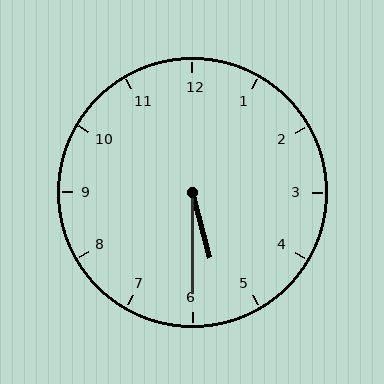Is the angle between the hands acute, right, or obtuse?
It is acute.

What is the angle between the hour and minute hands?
Approximately 15 degrees.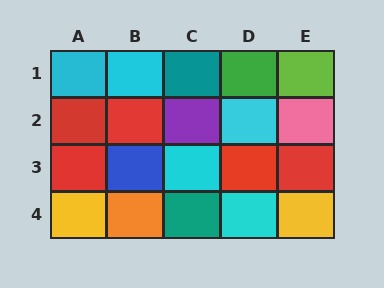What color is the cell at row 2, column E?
Pink.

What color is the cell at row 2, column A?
Red.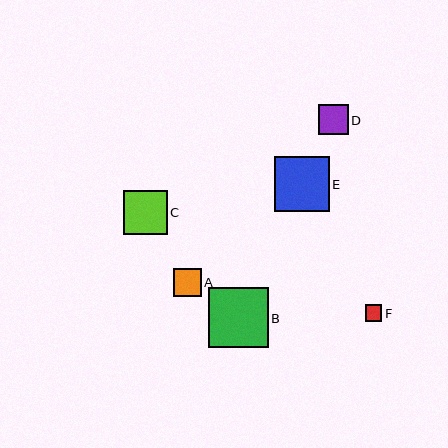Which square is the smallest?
Square F is the smallest with a size of approximately 17 pixels.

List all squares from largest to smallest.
From largest to smallest: B, E, C, D, A, F.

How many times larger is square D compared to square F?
Square D is approximately 1.7 times the size of square F.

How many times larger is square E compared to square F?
Square E is approximately 3.3 times the size of square F.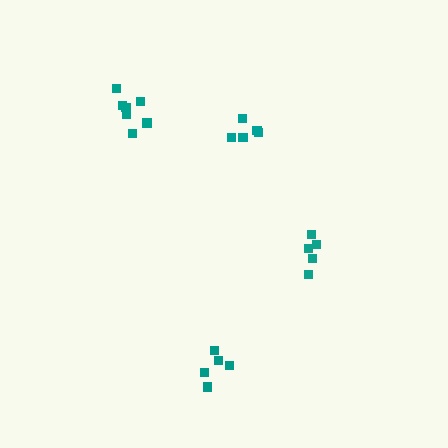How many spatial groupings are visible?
There are 4 spatial groupings.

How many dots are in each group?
Group 1: 5 dots, Group 2: 5 dots, Group 3: 5 dots, Group 4: 7 dots (22 total).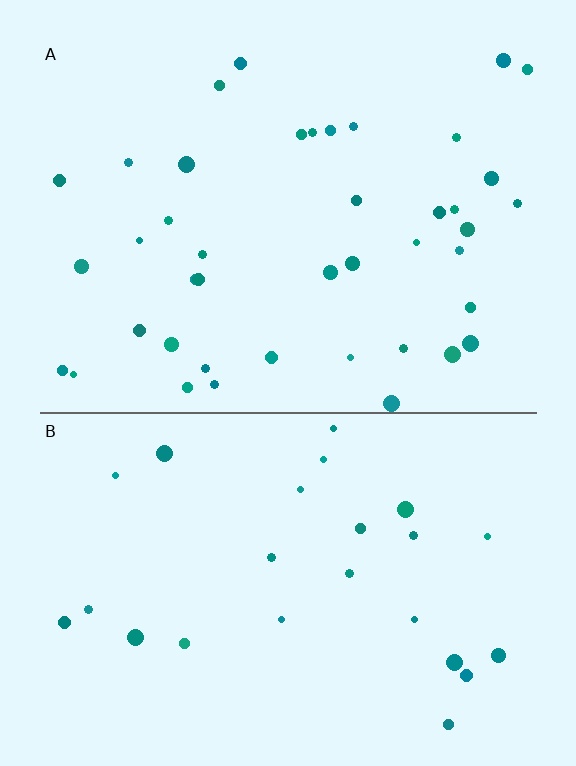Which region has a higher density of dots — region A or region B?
A (the top).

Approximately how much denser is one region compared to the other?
Approximately 1.7× — region A over region B.